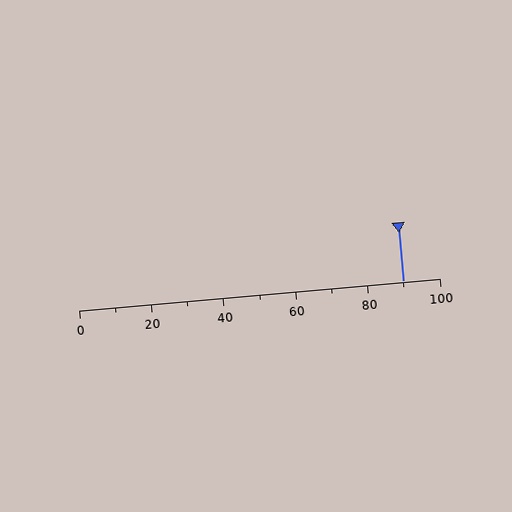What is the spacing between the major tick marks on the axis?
The major ticks are spaced 20 apart.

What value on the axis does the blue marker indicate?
The marker indicates approximately 90.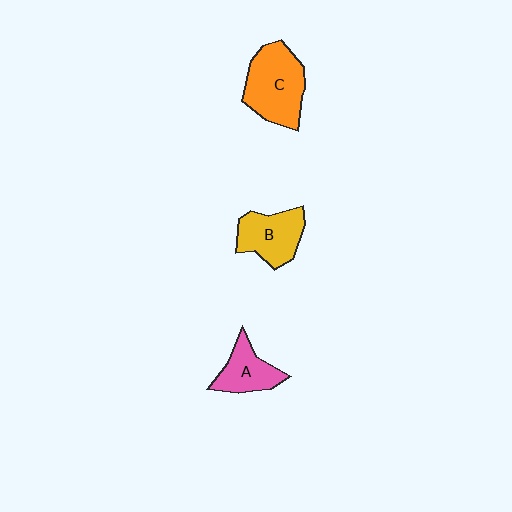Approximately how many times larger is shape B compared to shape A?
Approximately 1.2 times.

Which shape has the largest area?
Shape C (orange).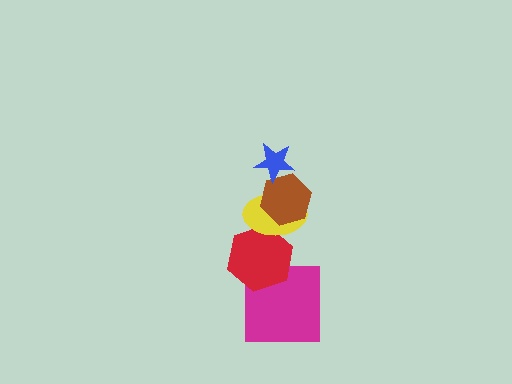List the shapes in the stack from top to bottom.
From top to bottom: the blue star, the brown hexagon, the yellow ellipse, the red hexagon, the magenta square.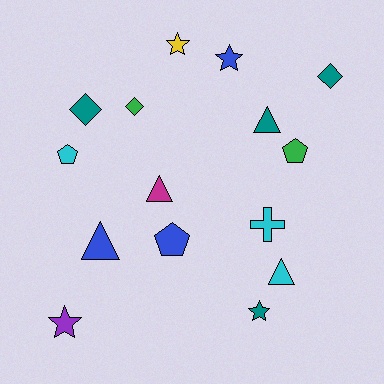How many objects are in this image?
There are 15 objects.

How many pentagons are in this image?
There are 3 pentagons.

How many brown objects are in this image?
There are no brown objects.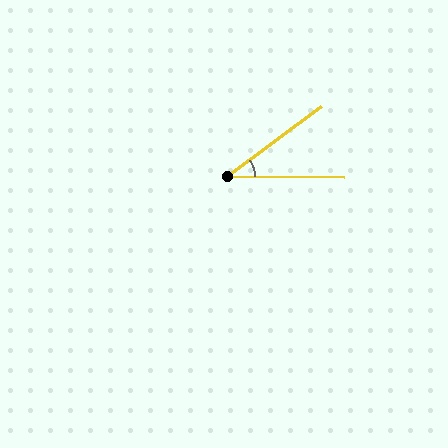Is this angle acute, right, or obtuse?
It is acute.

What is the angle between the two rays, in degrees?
Approximately 37 degrees.